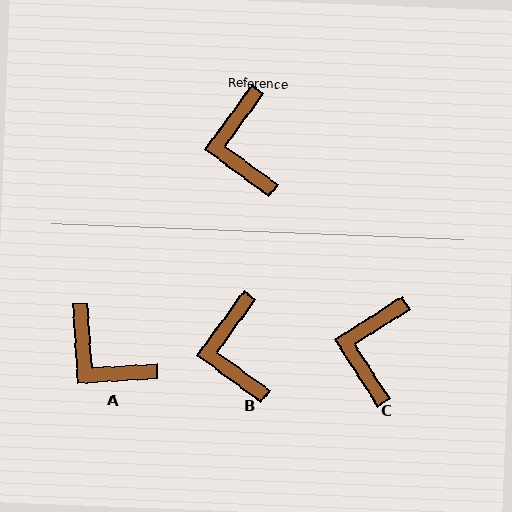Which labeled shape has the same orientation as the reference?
B.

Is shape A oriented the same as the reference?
No, it is off by about 40 degrees.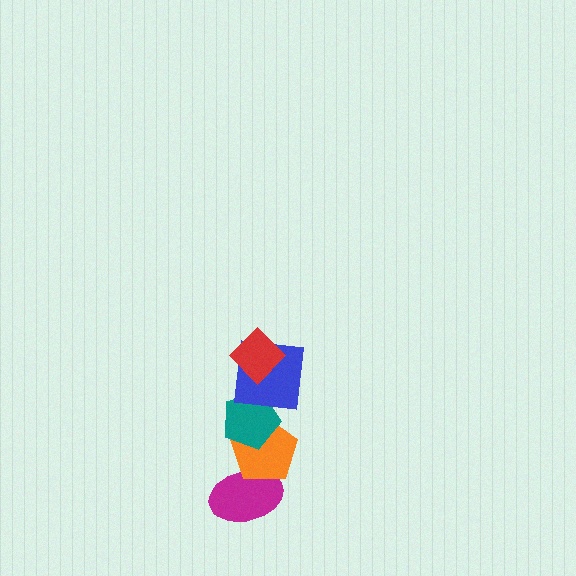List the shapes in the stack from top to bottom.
From top to bottom: the red diamond, the blue square, the teal pentagon, the orange pentagon, the magenta ellipse.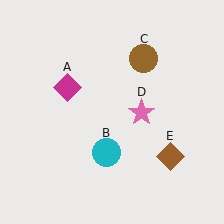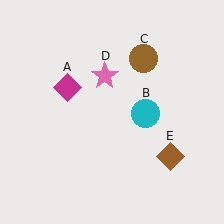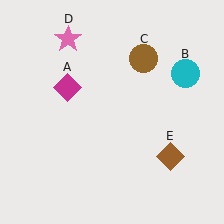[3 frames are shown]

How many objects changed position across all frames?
2 objects changed position: cyan circle (object B), pink star (object D).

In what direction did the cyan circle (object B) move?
The cyan circle (object B) moved up and to the right.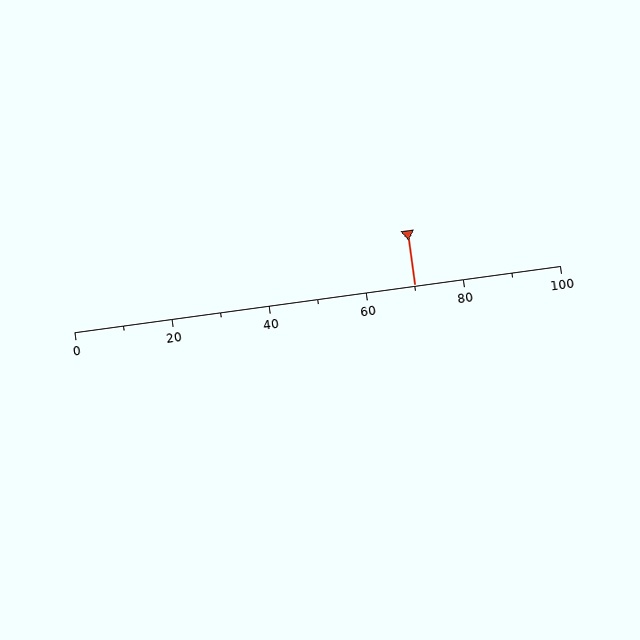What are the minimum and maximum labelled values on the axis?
The axis runs from 0 to 100.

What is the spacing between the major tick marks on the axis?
The major ticks are spaced 20 apart.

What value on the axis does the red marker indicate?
The marker indicates approximately 70.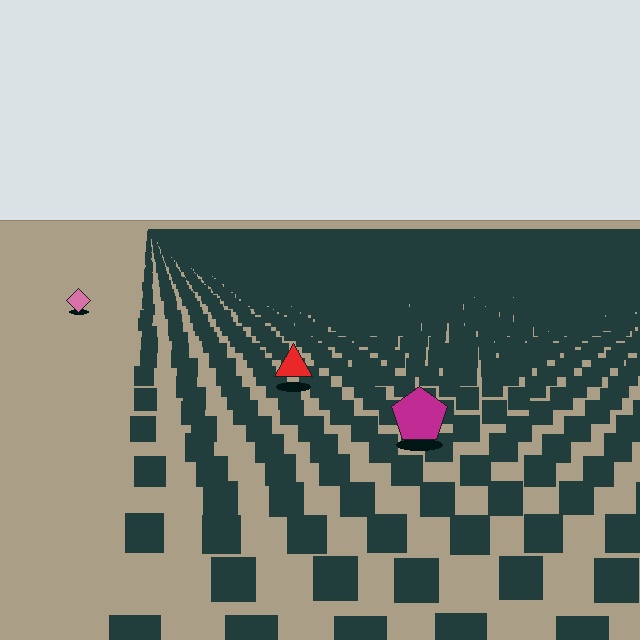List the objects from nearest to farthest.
From nearest to farthest: the magenta pentagon, the red triangle, the pink diamond.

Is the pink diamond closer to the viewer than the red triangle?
No. The red triangle is closer — you can tell from the texture gradient: the ground texture is coarser near it.